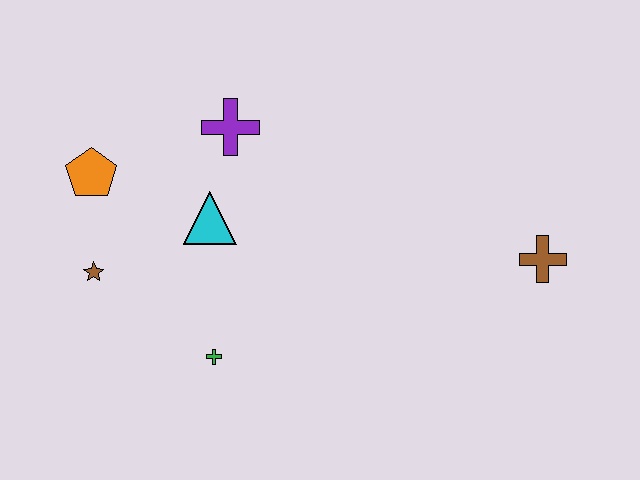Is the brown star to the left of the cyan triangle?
Yes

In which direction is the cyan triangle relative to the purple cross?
The cyan triangle is below the purple cross.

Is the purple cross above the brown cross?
Yes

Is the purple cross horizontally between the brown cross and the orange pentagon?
Yes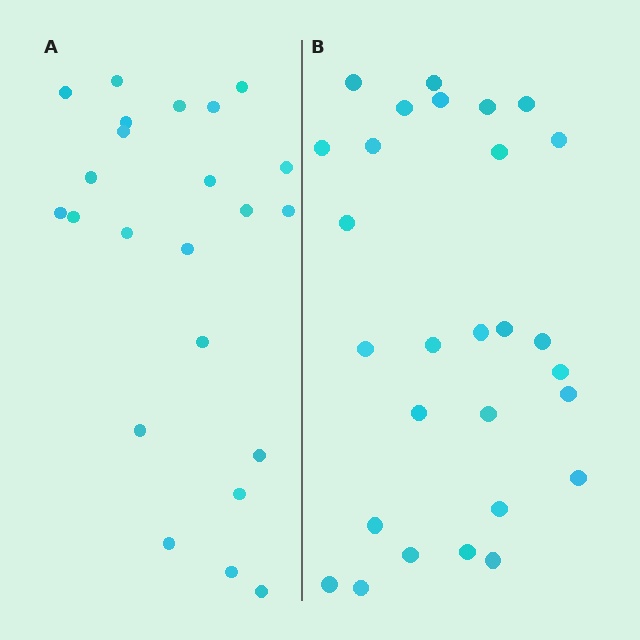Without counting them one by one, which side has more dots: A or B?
Region B (the right region) has more dots.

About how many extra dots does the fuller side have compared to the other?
Region B has about 5 more dots than region A.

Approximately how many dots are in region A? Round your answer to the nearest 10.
About 20 dots. (The exact count is 23, which rounds to 20.)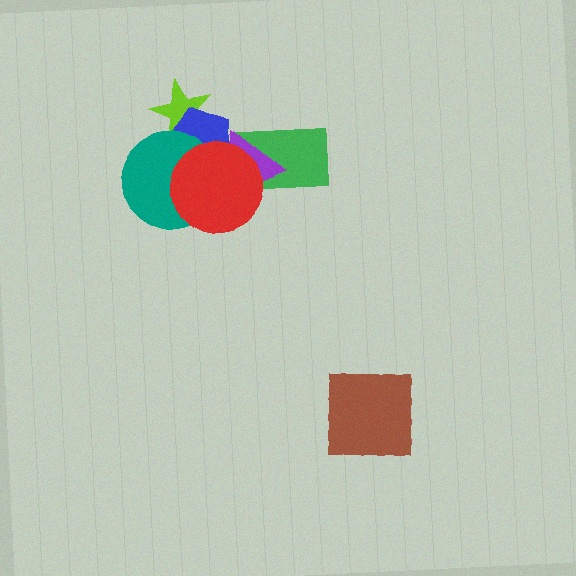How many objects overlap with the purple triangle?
4 objects overlap with the purple triangle.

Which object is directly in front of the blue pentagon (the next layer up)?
The teal circle is directly in front of the blue pentagon.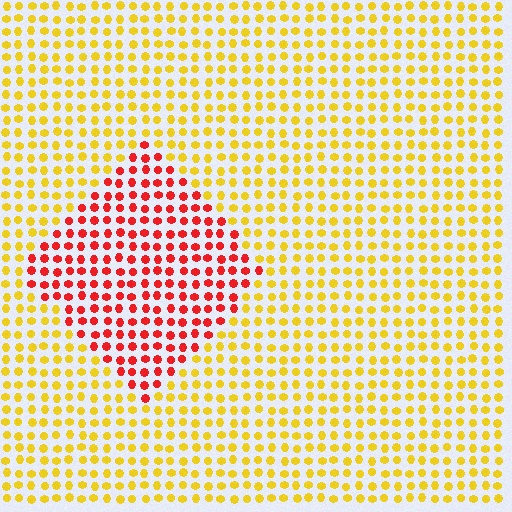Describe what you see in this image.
The image is filled with small yellow elements in a uniform arrangement. A diamond-shaped region is visible where the elements are tinted to a slightly different hue, forming a subtle color boundary.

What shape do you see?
I see a diamond.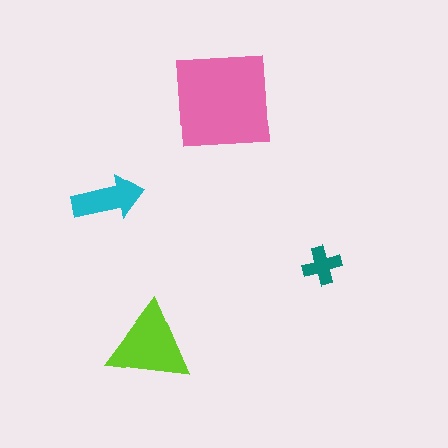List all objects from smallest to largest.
The teal cross, the cyan arrow, the lime triangle, the pink square.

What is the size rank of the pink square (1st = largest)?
1st.